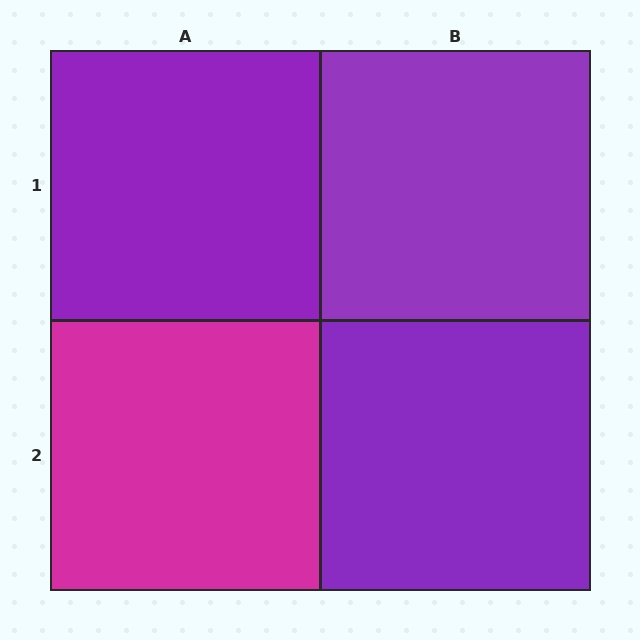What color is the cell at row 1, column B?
Purple.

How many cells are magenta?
1 cell is magenta.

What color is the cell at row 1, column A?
Purple.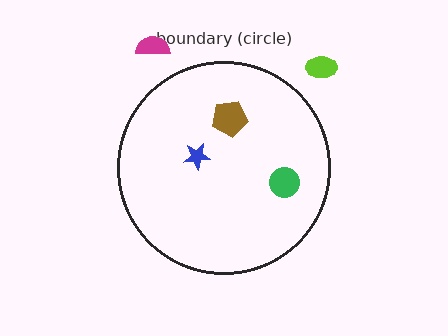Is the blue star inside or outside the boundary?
Inside.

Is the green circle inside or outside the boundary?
Inside.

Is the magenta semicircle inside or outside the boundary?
Outside.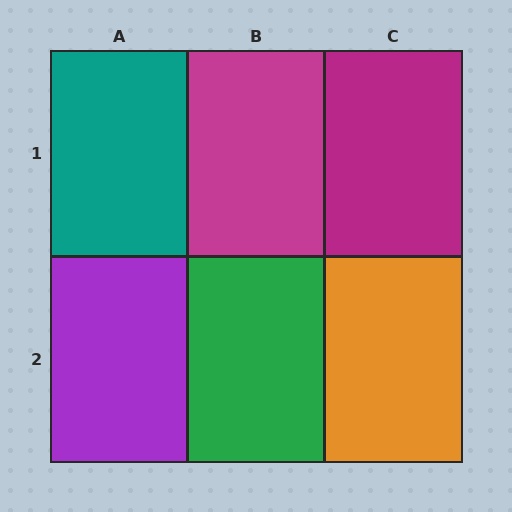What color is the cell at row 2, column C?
Orange.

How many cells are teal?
1 cell is teal.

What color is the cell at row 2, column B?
Green.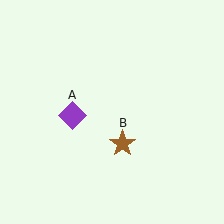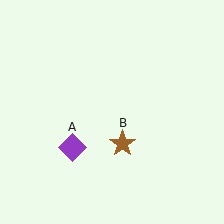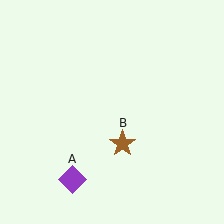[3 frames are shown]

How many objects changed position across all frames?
1 object changed position: purple diamond (object A).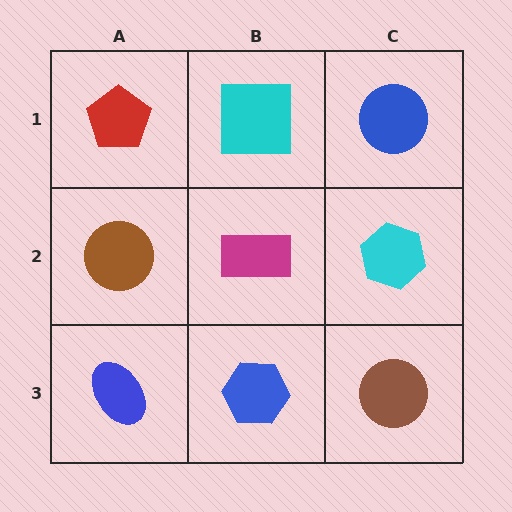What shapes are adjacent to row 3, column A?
A brown circle (row 2, column A), a blue hexagon (row 3, column B).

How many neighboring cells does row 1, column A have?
2.